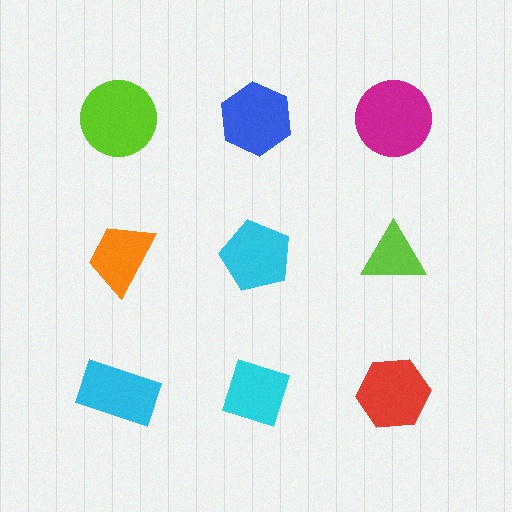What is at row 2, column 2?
A cyan pentagon.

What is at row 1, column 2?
A blue hexagon.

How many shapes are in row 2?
3 shapes.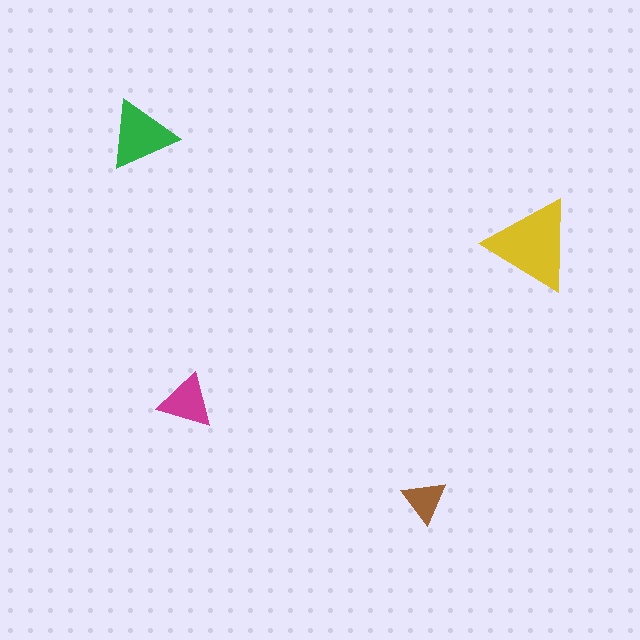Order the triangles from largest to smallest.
the yellow one, the green one, the magenta one, the brown one.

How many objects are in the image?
There are 4 objects in the image.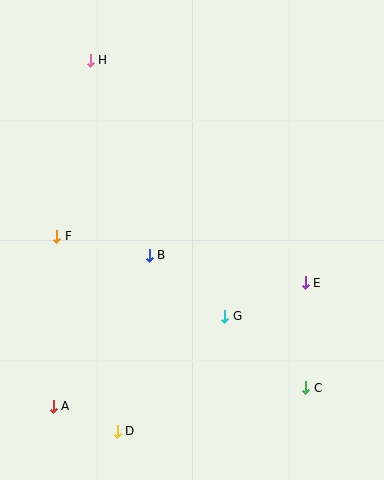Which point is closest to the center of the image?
Point B at (149, 255) is closest to the center.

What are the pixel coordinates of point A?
Point A is at (53, 406).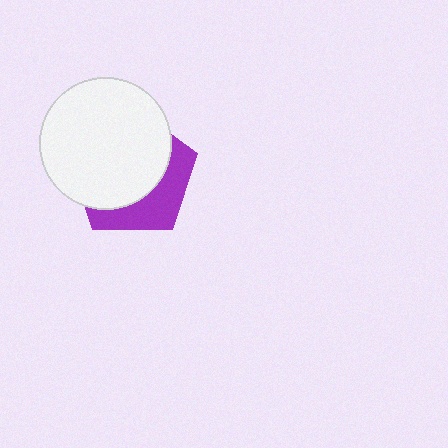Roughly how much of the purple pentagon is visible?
A small part of it is visible (roughly 35%).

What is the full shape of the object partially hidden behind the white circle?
The partially hidden object is a purple pentagon.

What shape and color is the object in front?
The object in front is a white circle.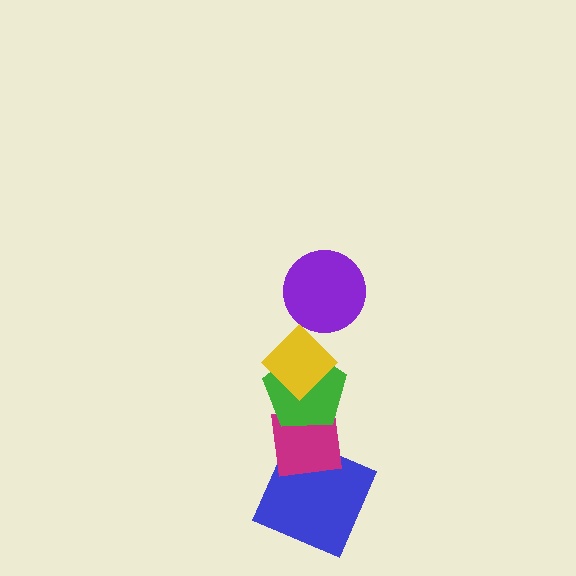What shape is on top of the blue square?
The magenta square is on top of the blue square.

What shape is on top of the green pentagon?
The yellow diamond is on top of the green pentagon.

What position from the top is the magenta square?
The magenta square is 4th from the top.